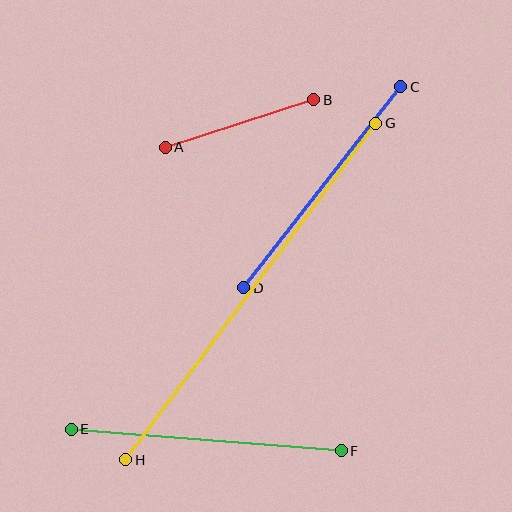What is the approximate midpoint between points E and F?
The midpoint is at approximately (206, 440) pixels.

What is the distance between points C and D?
The distance is approximately 255 pixels.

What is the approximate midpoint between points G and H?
The midpoint is at approximately (251, 292) pixels.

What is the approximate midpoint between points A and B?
The midpoint is at approximately (240, 123) pixels.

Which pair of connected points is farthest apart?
Points G and H are farthest apart.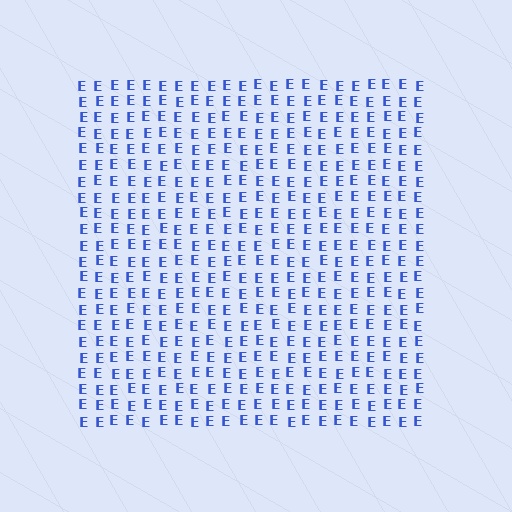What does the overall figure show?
The overall figure shows a square.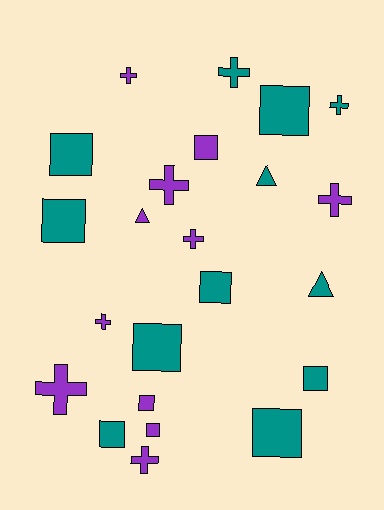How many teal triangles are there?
There are 2 teal triangles.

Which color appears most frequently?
Teal, with 12 objects.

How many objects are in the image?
There are 23 objects.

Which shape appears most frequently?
Square, with 11 objects.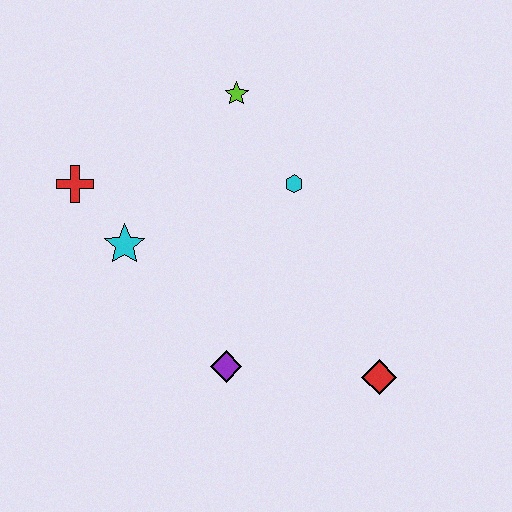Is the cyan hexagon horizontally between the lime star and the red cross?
No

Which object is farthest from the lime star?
The red diamond is farthest from the lime star.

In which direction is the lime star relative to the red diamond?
The lime star is above the red diamond.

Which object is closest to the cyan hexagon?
The lime star is closest to the cyan hexagon.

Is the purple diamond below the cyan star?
Yes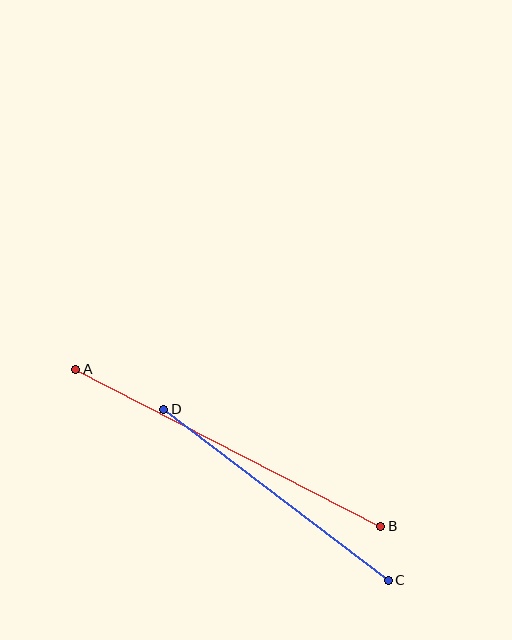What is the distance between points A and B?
The distance is approximately 343 pixels.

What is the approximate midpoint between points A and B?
The midpoint is at approximately (228, 448) pixels.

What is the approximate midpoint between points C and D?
The midpoint is at approximately (276, 495) pixels.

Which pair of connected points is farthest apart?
Points A and B are farthest apart.